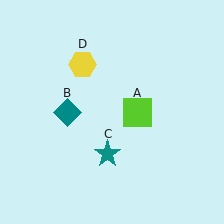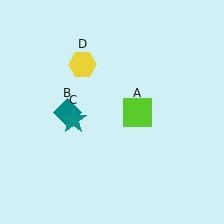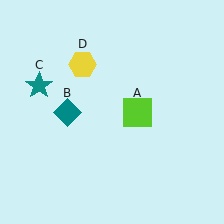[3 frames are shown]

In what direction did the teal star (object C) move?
The teal star (object C) moved up and to the left.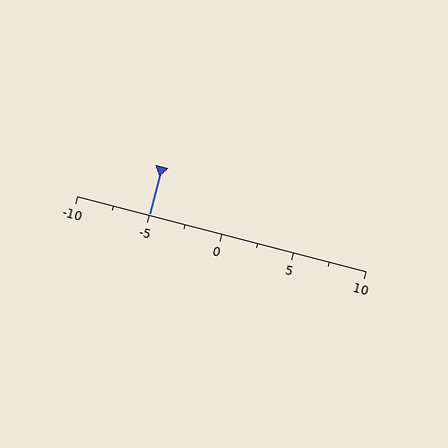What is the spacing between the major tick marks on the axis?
The major ticks are spaced 5 apart.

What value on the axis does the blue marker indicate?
The marker indicates approximately -5.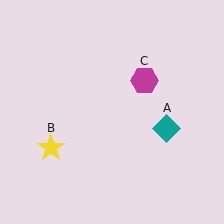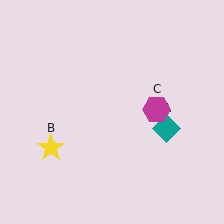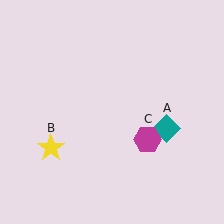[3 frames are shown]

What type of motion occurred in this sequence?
The magenta hexagon (object C) rotated clockwise around the center of the scene.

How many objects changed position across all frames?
1 object changed position: magenta hexagon (object C).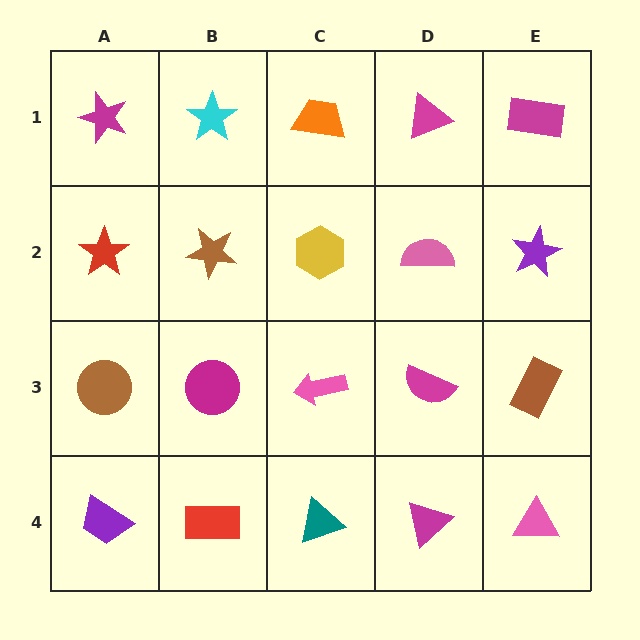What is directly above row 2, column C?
An orange trapezoid.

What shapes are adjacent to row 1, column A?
A red star (row 2, column A), a cyan star (row 1, column B).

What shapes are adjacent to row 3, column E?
A purple star (row 2, column E), a pink triangle (row 4, column E), a magenta semicircle (row 3, column D).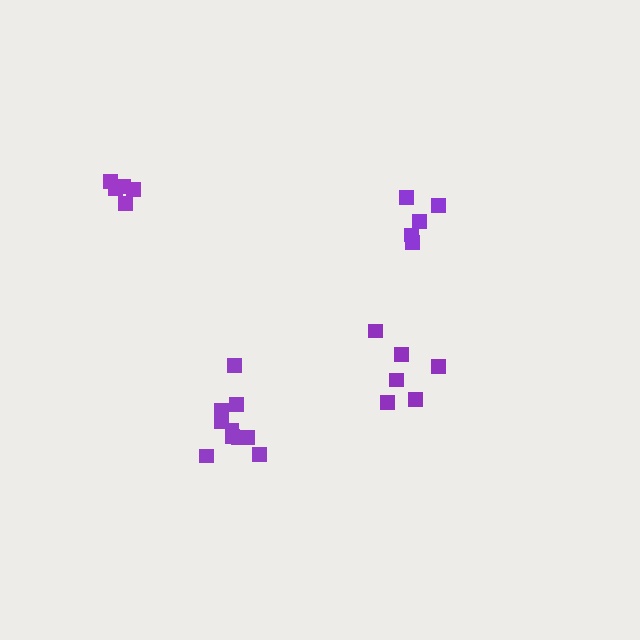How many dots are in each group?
Group 1: 6 dots, Group 2: 10 dots, Group 3: 5 dots, Group 4: 5 dots (26 total).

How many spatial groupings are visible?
There are 4 spatial groupings.